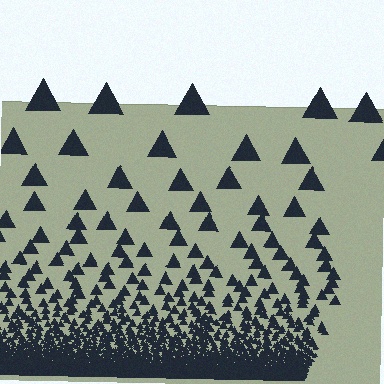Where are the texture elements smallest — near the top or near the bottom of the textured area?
Near the bottom.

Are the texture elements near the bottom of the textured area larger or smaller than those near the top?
Smaller. The gradient is inverted — elements near the bottom are smaller and denser.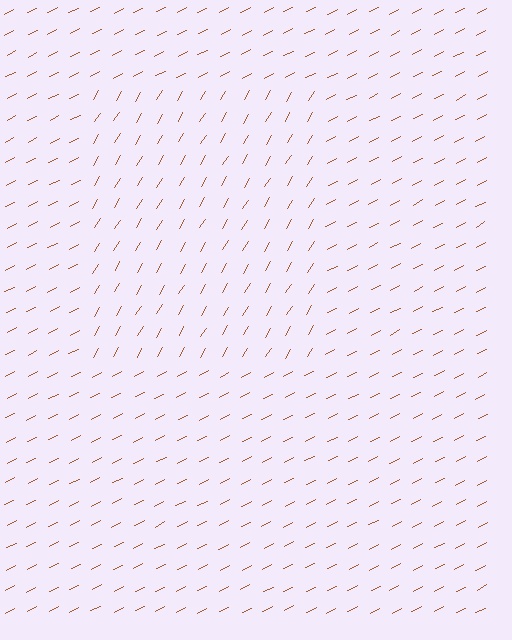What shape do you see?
I see a rectangle.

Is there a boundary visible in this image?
Yes, there is a texture boundary formed by a change in line orientation.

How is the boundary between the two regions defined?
The boundary is defined purely by a change in line orientation (approximately 32 degrees difference). All lines are the same color and thickness.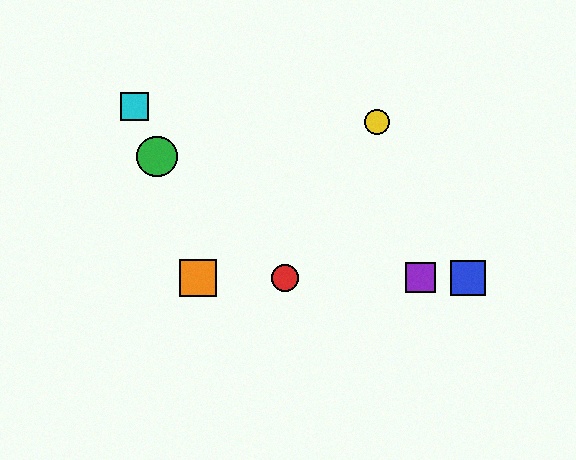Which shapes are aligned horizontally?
The red circle, the blue square, the purple square, the orange square are aligned horizontally.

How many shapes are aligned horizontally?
4 shapes (the red circle, the blue square, the purple square, the orange square) are aligned horizontally.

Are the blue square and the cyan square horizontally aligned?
No, the blue square is at y≈278 and the cyan square is at y≈106.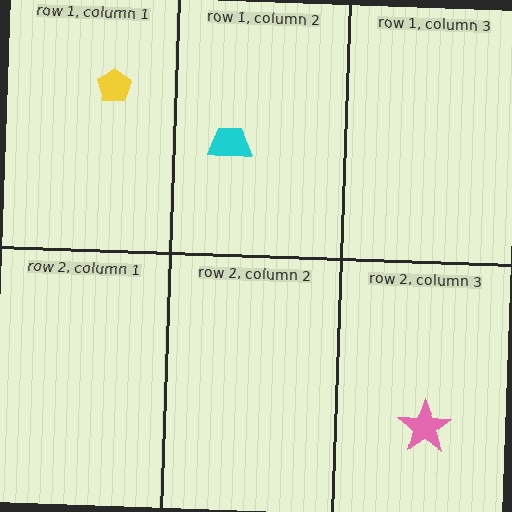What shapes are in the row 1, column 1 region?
The yellow pentagon.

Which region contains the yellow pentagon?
The row 1, column 1 region.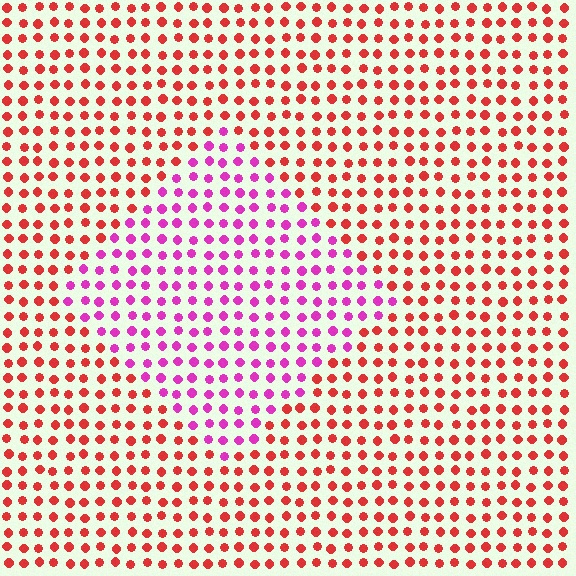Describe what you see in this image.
The image is filled with small red elements in a uniform arrangement. A diamond-shaped region is visible where the elements are tinted to a slightly different hue, forming a subtle color boundary.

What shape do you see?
I see a diamond.